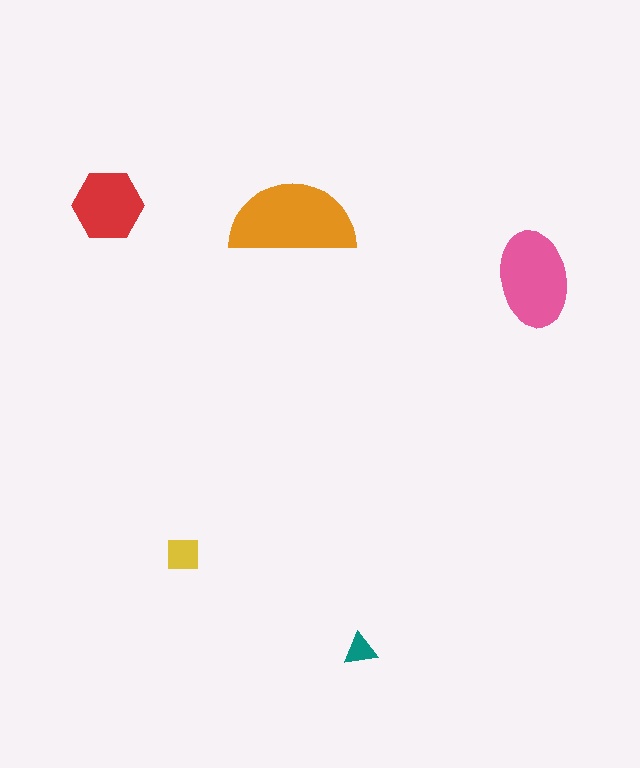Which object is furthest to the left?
The red hexagon is leftmost.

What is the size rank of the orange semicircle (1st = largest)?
1st.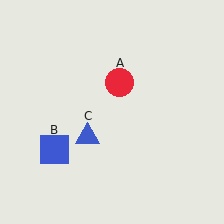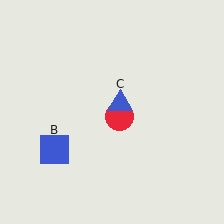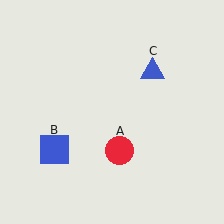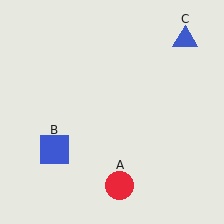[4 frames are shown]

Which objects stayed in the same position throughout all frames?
Blue square (object B) remained stationary.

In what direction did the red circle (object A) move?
The red circle (object A) moved down.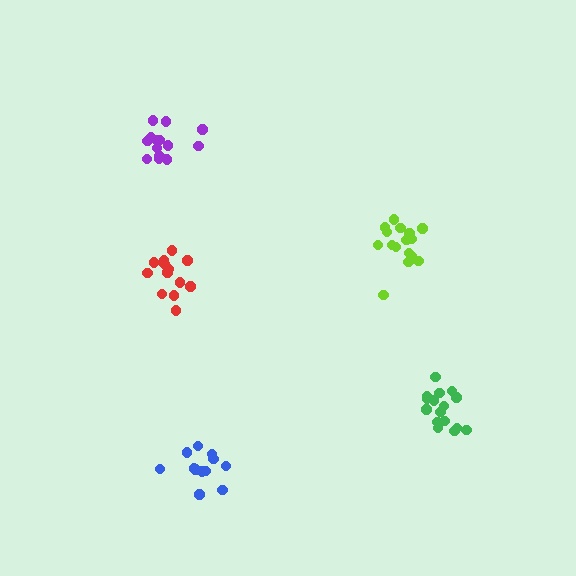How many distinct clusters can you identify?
There are 5 distinct clusters.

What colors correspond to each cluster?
The clusters are colored: green, red, purple, lime, blue.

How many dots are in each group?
Group 1: 16 dots, Group 2: 13 dots, Group 3: 14 dots, Group 4: 16 dots, Group 5: 12 dots (71 total).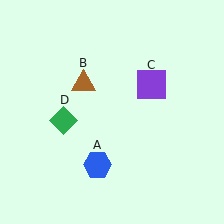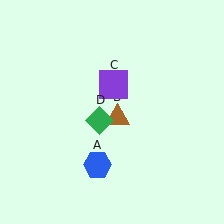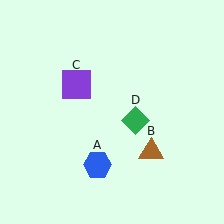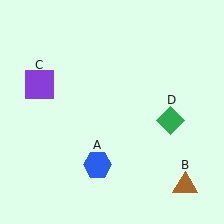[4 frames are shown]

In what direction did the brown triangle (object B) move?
The brown triangle (object B) moved down and to the right.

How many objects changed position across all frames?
3 objects changed position: brown triangle (object B), purple square (object C), green diamond (object D).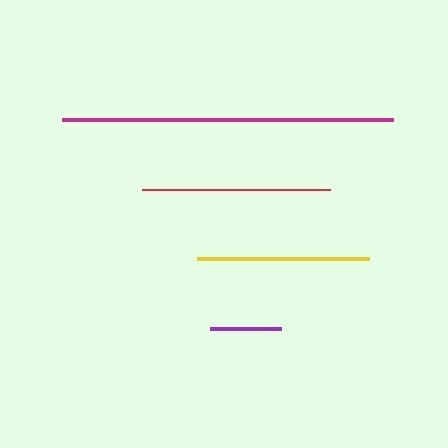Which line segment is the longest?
The magenta line is the longest at approximately 331 pixels.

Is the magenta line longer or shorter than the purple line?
The magenta line is longer than the purple line.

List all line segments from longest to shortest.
From longest to shortest: magenta, red, yellow, purple.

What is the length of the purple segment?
The purple segment is approximately 71 pixels long.